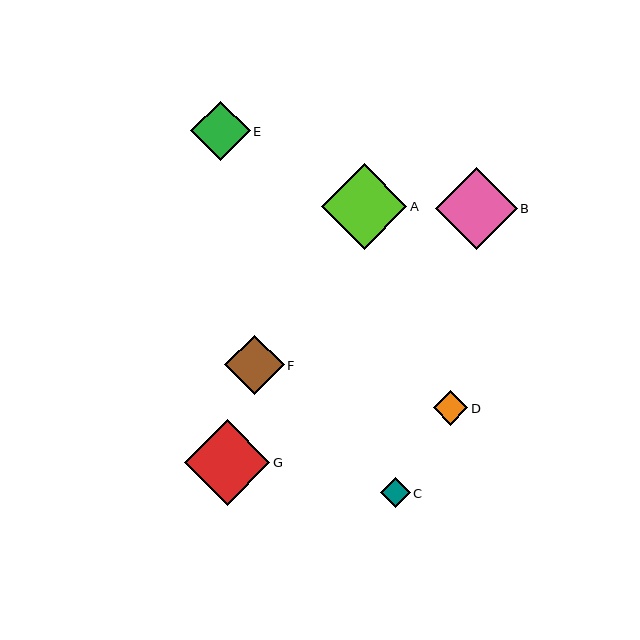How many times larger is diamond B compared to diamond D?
Diamond B is approximately 2.4 times the size of diamond D.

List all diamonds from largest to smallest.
From largest to smallest: A, G, B, E, F, D, C.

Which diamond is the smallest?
Diamond C is the smallest with a size of approximately 30 pixels.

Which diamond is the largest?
Diamond A is the largest with a size of approximately 86 pixels.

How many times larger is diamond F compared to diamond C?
Diamond F is approximately 2.0 times the size of diamond C.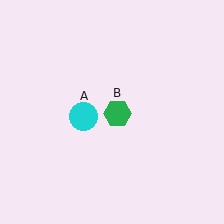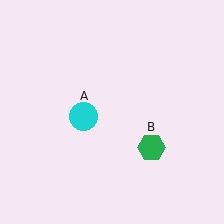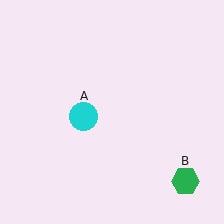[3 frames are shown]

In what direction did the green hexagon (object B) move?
The green hexagon (object B) moved down and to the right.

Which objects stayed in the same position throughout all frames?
Cyan circle (object A) remained stationary.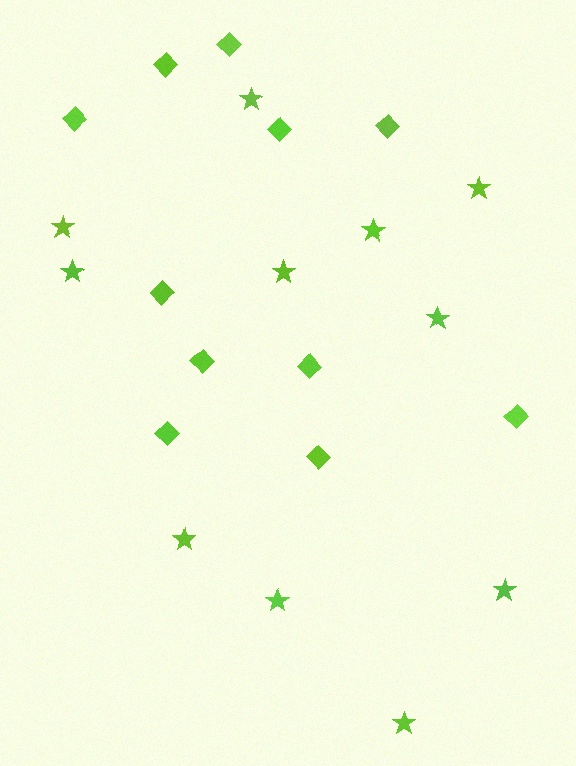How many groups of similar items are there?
There are 2 groups: one group of stars (11) and one group of diamonds (11).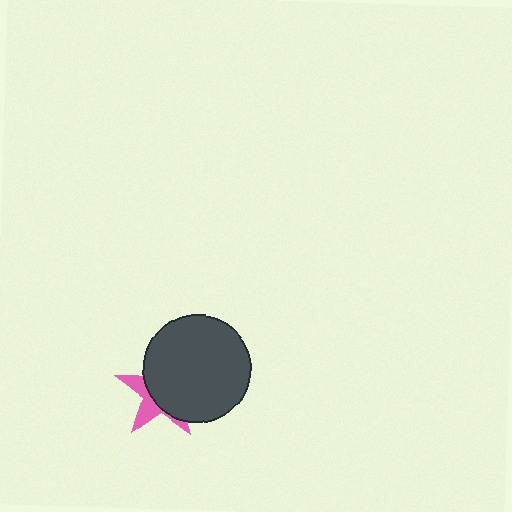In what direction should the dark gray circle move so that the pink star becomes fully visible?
The dark gray circle should move toward the upper-right. That is the shortest direction to clear the overlap and leave the pink star fully visible.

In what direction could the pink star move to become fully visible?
The pink star could move toward the lower-left. That would shift it out from behind the dark gray circle entirely.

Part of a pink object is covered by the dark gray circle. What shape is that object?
It is a star.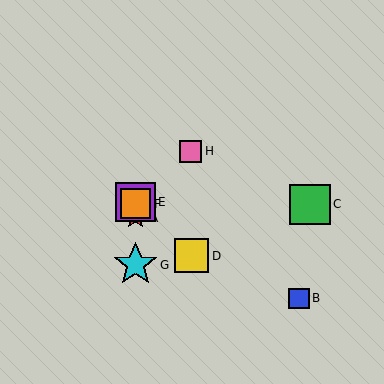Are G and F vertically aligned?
Yes, both are at x≈136.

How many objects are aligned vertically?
4 objects (A, E, F, G) are aligned vertically.